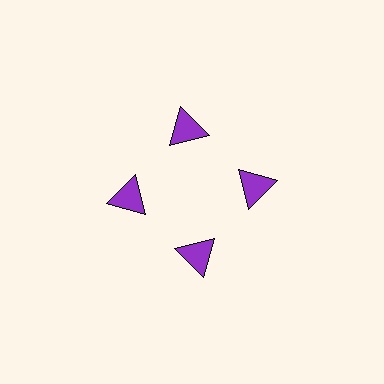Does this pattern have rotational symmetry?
Yes, this pattern has 4-fold rotational symmetry. It looks the same after rotating 90 degrees around the center.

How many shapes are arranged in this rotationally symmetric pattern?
There are 4 shapes, arranged in 4 groups of 1.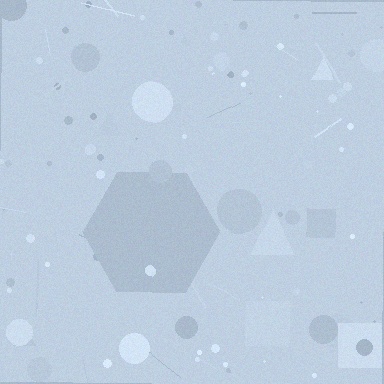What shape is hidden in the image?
A hexagon is hidden in the image.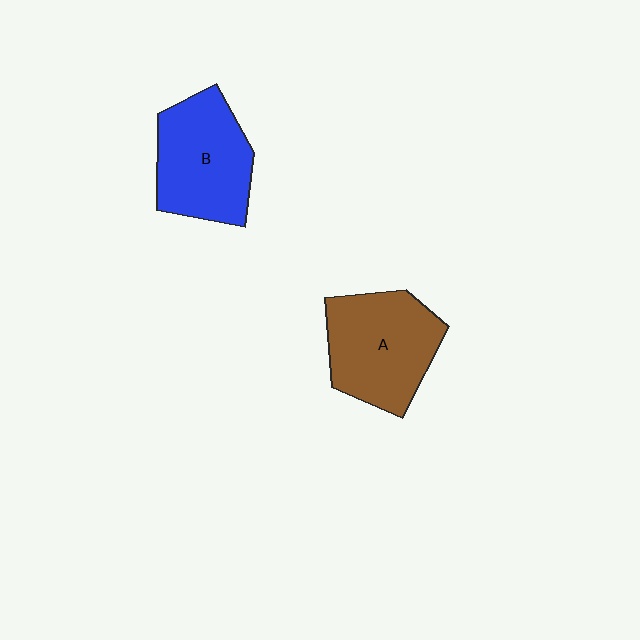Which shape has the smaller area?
Shape B (blue).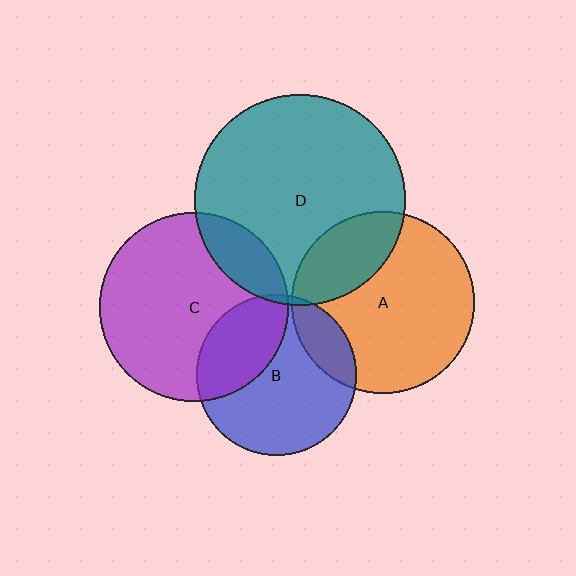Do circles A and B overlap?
Yes.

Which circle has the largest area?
Circle D (teal).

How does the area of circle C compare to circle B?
Approximately 1.4 times.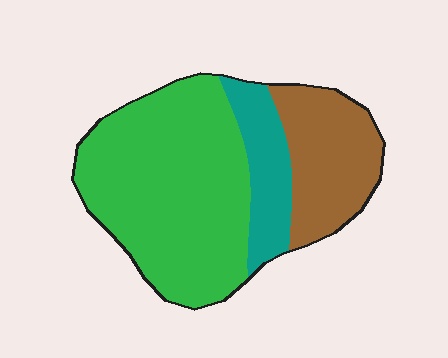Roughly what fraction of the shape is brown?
Brown covers around 25% of the shape.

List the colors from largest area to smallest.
From largest to smallest: green, brown, teal.